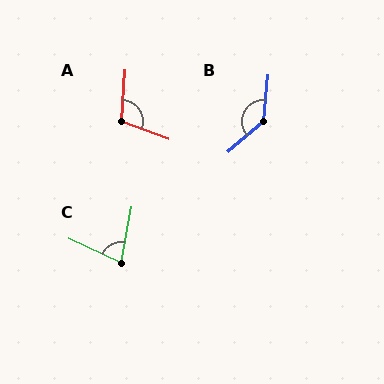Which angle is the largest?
B, at approximately 137 degrees.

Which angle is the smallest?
C, at approximately 75 degrees.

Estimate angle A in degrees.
Approximately 106 degrees.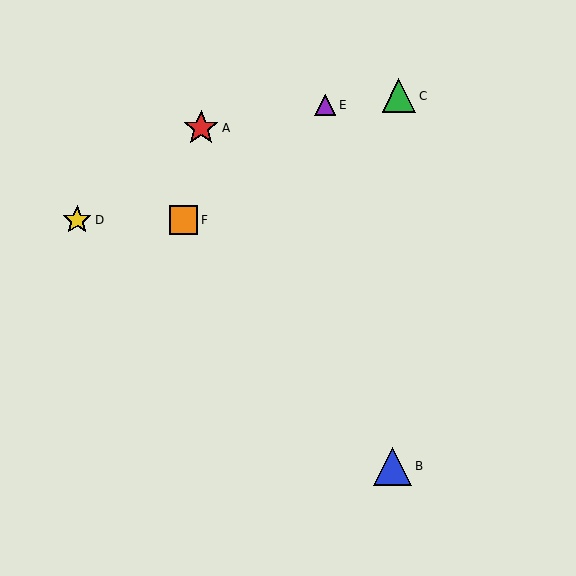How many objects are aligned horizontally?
2 objects (D, F) are aligned horizontally.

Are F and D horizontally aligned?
Yes, both are at y≈220.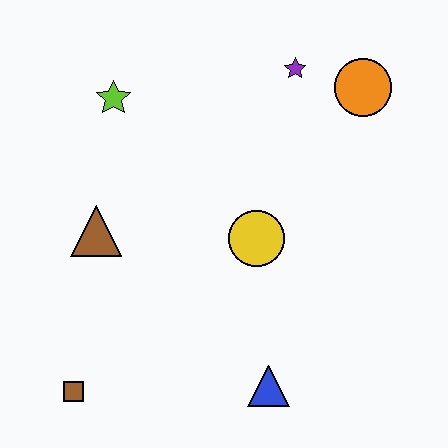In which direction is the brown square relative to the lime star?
The brown square is below the lime star.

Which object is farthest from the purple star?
The brown square is farthest from the purple star.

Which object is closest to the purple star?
The orange circle is closest to the purple star.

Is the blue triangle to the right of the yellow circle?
Yes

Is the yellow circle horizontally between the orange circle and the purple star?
No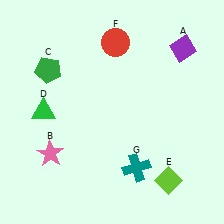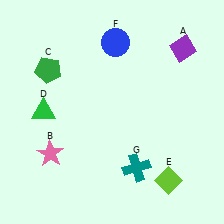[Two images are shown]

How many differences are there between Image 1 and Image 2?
There is 1 difference between the two images.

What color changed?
The circle (F) changed from red in Image 1 to blue in Image 2.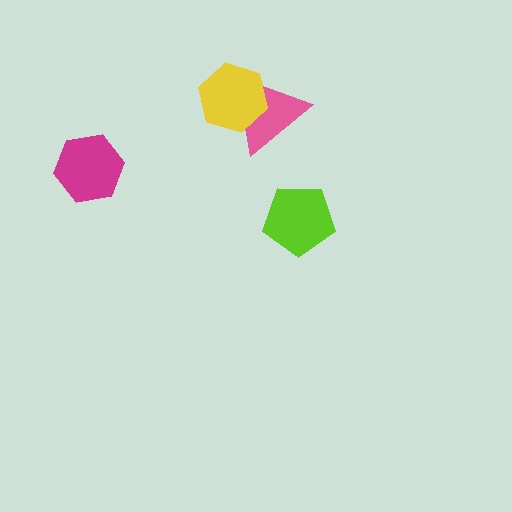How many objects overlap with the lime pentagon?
0 objects overlap with the lime pentagon.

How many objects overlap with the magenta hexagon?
0 objects overlap with the magenta hexagon.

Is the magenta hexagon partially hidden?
No, no other shape covers it.